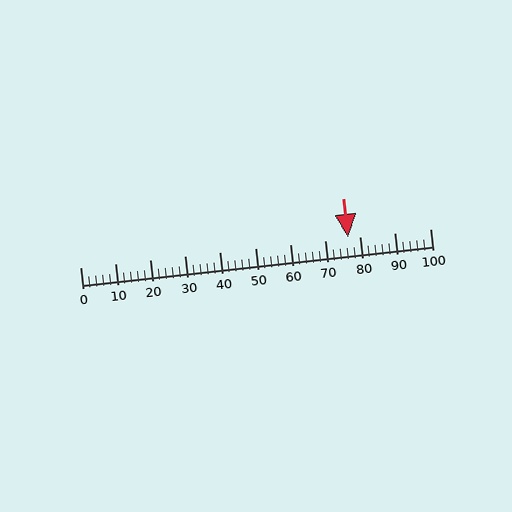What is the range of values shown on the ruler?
The ruler shows values from 0 to 100.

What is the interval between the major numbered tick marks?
The major tick marks are spaced 10 units apart.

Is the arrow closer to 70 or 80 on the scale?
The arrow is closer to 80.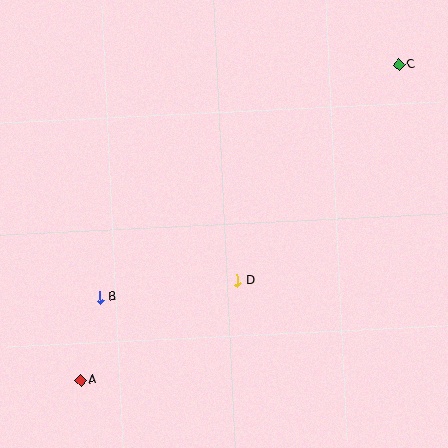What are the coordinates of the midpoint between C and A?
The midpoint between C and A is at (240, 223).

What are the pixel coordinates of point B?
Point B is at (100, 297).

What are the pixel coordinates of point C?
Point C is at (399, 65).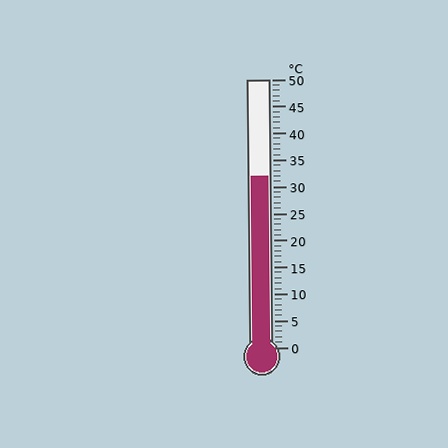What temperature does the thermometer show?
The thermometer shows approximately 32°C.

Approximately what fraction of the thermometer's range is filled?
The thermometer is filled to approximately 65% of its range.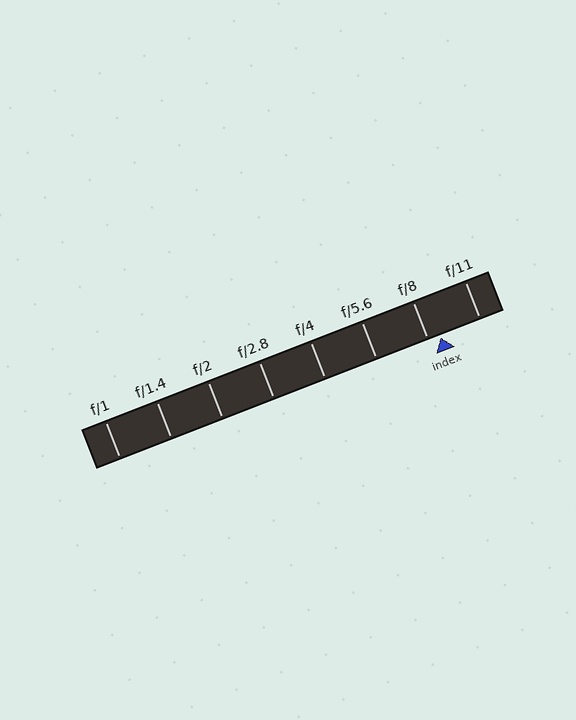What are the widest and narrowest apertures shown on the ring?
The widest aperture shown is f/1 and the narrowest is f/11.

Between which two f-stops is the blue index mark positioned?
The index mark is between f/8 and f/11.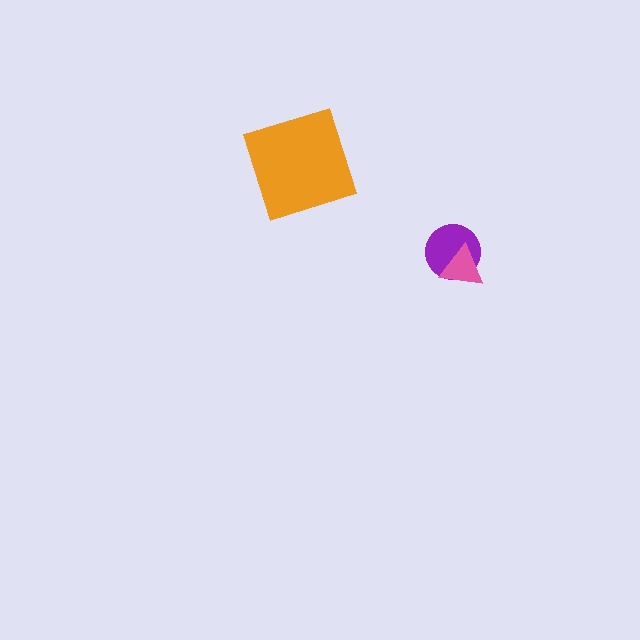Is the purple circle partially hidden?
Yes, it is partially covered by another shape.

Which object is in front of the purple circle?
The pink triangle is in front of the purple circle.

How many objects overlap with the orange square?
0 objects overlap with the orange square.